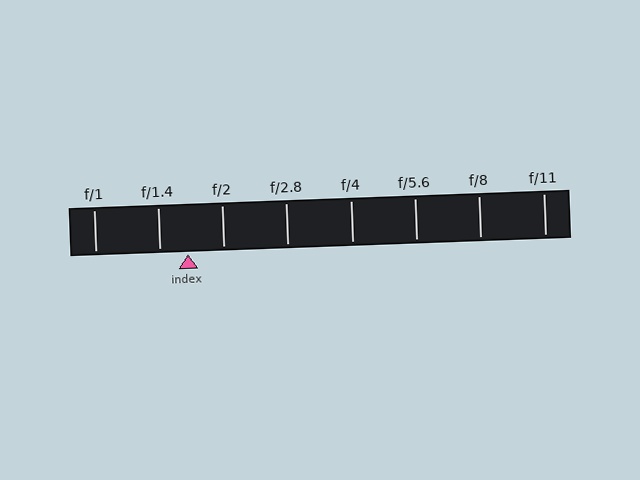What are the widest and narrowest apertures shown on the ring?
The widest aperture shown is f/1 and the narrowest is f/11.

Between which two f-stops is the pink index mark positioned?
The index mark is between f/1.4 and f/2.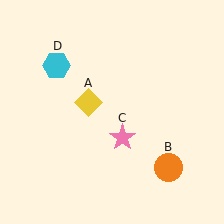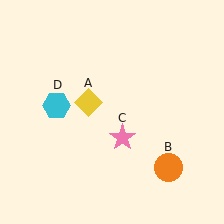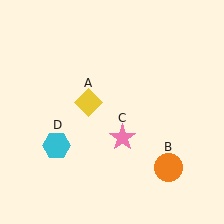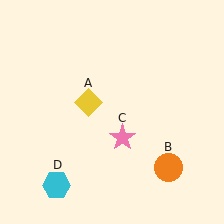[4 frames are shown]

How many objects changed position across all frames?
1 object changed position: cyan hexagon (object D).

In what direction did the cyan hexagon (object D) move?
The cyan hexagon (object D) moved down.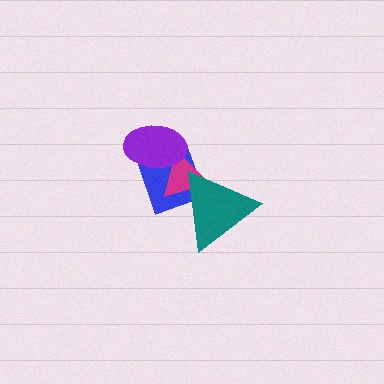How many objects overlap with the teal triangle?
2 objects overlap with the teal triangle.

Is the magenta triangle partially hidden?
Yes, it is partially covered by another shape.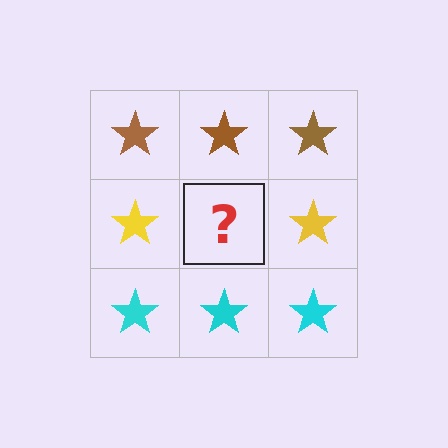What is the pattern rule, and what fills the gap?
The rule is that each row has a consistent color. The gap should be filled with a yellow star.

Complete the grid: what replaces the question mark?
The question mark should be replaced with a yellow star.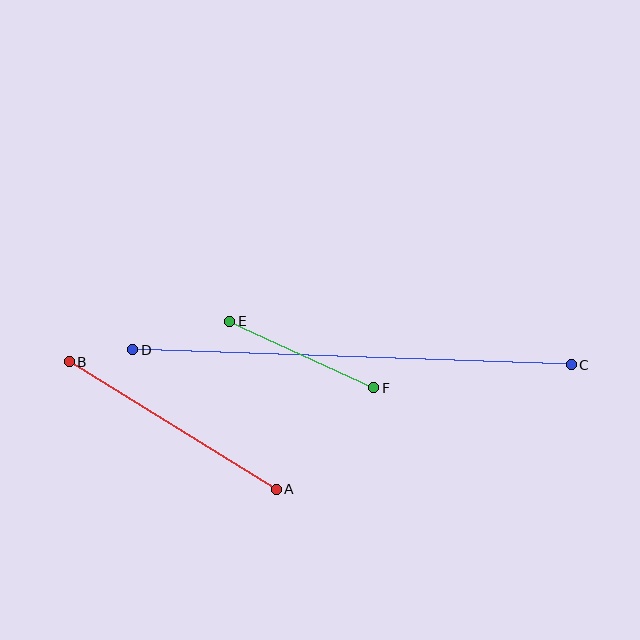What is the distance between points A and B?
The distance is approximately 243 pixels.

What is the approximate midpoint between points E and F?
The midpoint is at approximately (302, 355) pixels.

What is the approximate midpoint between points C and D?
The midpoint is at approximately (352, 357) pixels.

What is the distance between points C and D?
The distance is approximately 438 pixels.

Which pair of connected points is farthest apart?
Points C and D are farthest apart.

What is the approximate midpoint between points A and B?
The midpoint is at approximately (173, 425) pixels.